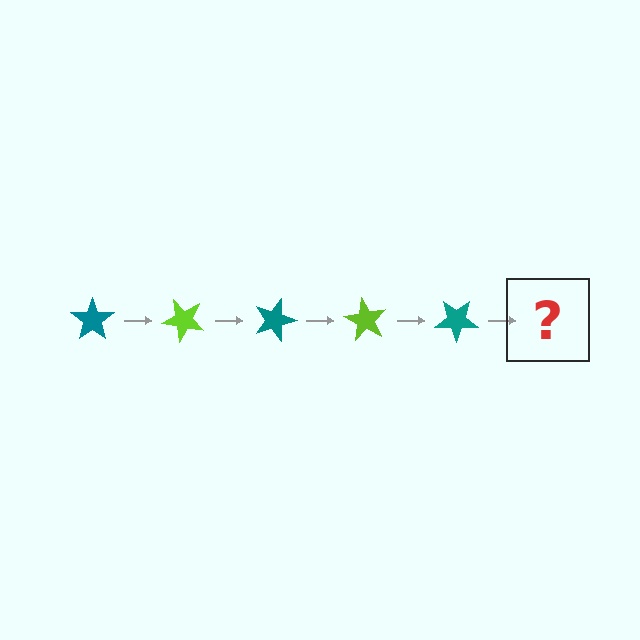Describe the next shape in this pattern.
It should be a lime star, rotated 225 degrees from the start.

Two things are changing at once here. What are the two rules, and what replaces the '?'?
The two rules are that it rotates 45 degrees each step and the color cycles through teal and lime. The '?' should be a lime star, rotated 225 degrees from the start.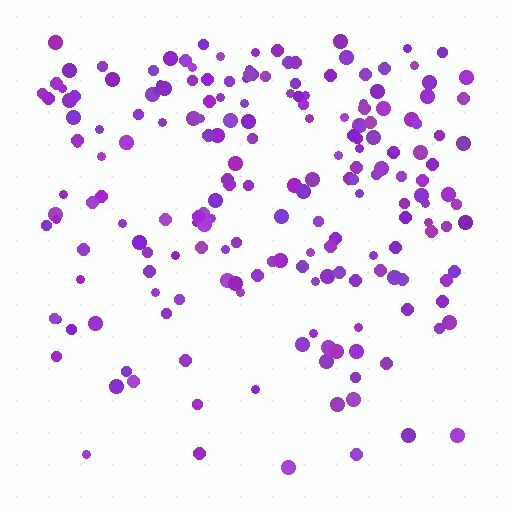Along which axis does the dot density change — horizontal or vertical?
Vertical.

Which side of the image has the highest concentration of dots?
The top.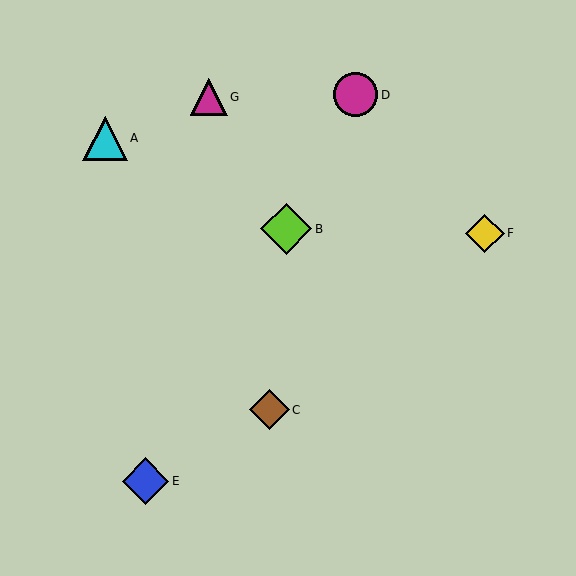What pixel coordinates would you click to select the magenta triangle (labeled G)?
Click at (209, 97) to select the magenta triangle G.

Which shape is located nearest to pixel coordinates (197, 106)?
The magenta triangle (labeled G) at (209, 97) is nearest to that location.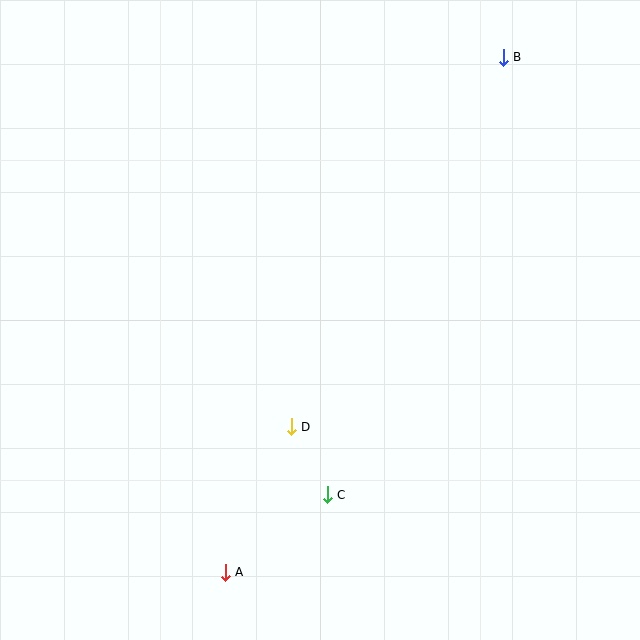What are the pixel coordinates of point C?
Point C is at (327, 495).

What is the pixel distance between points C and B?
The distance between C and B is 472 pixels.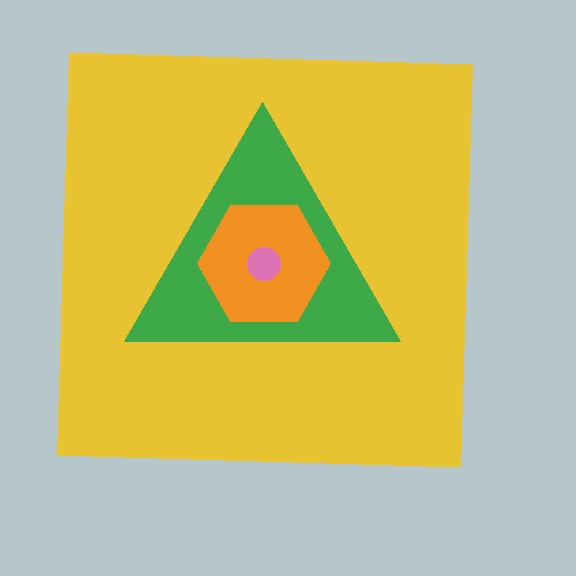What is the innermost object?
The pink circle.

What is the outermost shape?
The yellow square.